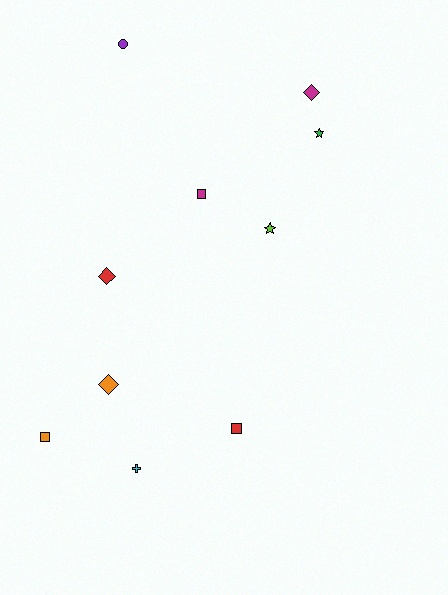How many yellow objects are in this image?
There are no yellow objects.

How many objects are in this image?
There are 10 objects.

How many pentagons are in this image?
There are no pentagons.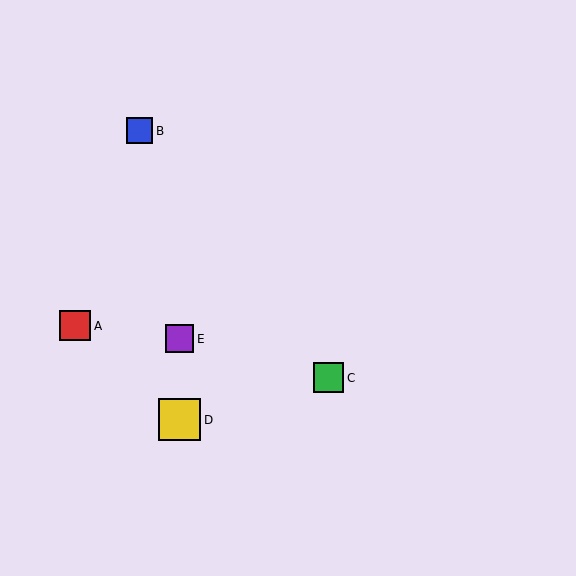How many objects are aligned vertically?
2 objects (D, E) are aligned vertically.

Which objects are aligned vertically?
Objects D, E are aligned vertically.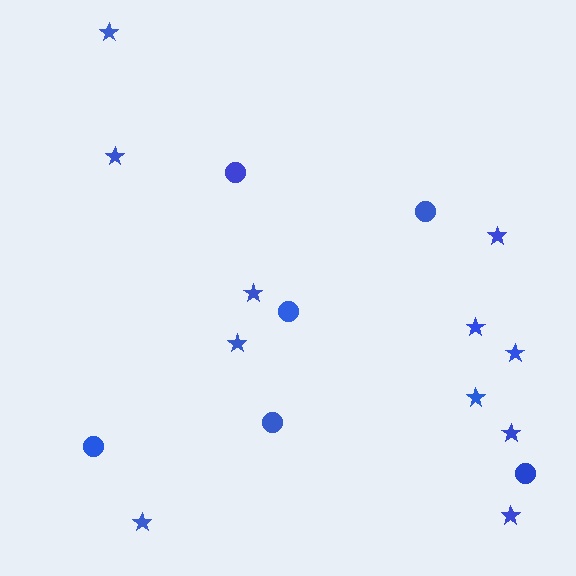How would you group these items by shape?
There are 2 groups: one group of stars (11) and one group of circles (6).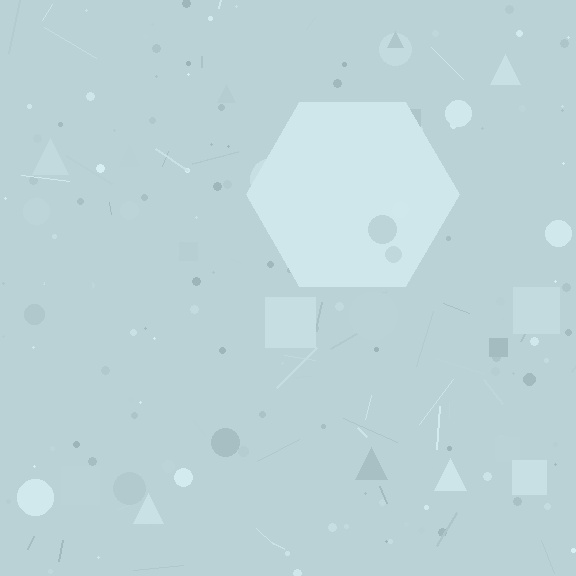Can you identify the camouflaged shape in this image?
The camouflaged shape is a hexagon.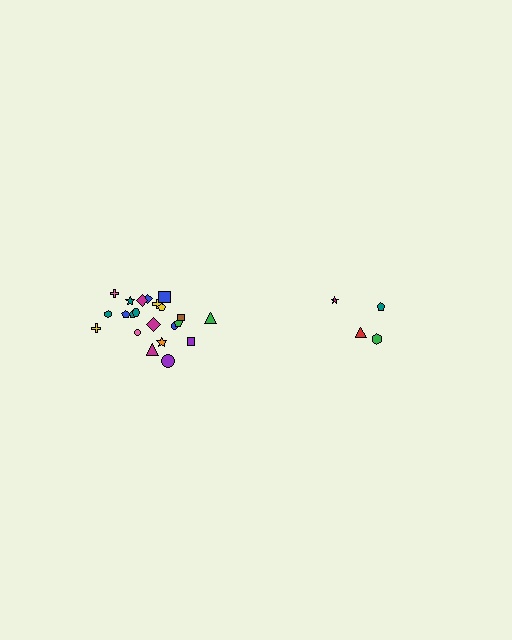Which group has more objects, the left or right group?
The left group.